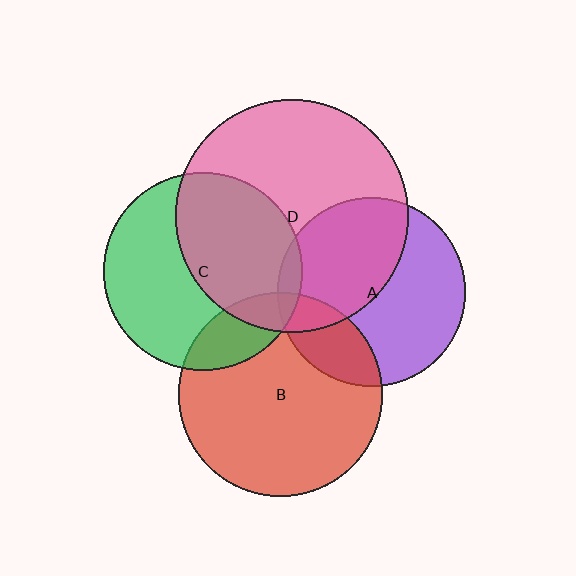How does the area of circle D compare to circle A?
Approximately 1.5 times.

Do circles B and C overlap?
Yes.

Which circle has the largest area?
Circle D (pink).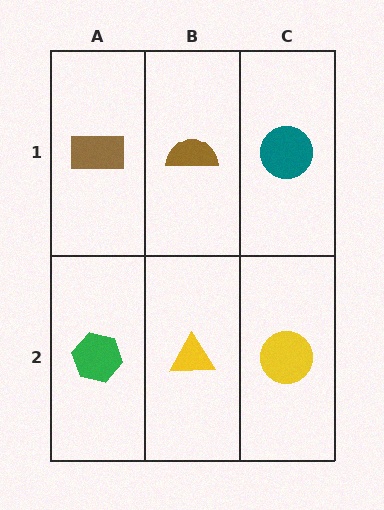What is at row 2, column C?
A yellow circle.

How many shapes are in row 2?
3 shapes.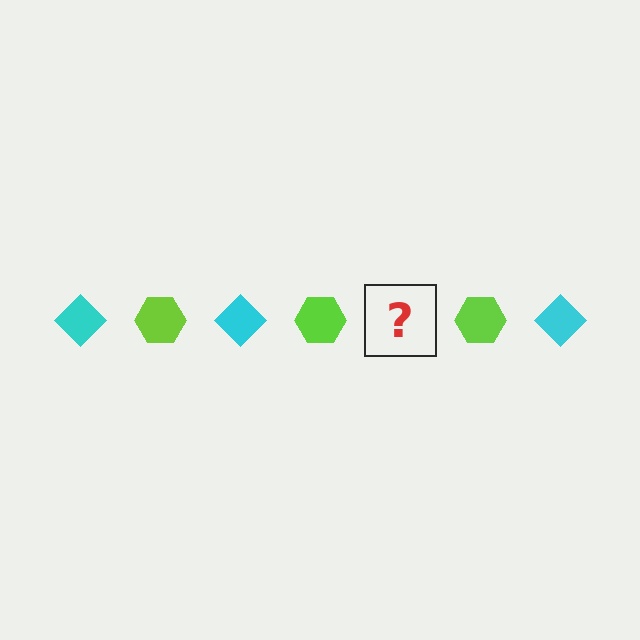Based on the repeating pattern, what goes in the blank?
The blank should be a cyan diamond.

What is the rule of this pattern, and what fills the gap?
The rule is that the pattern alternates between cyan diamond and lime hexagon. The gap should be filled with a cyan diamond.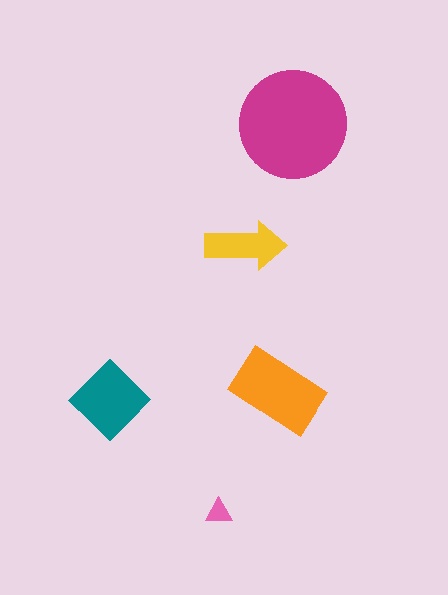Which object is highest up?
The magenta circle is topmost.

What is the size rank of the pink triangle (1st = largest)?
5th.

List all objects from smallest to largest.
The pink triangle, the yellow arrow, the teal diamond, the orange rectangle, the magenta circle.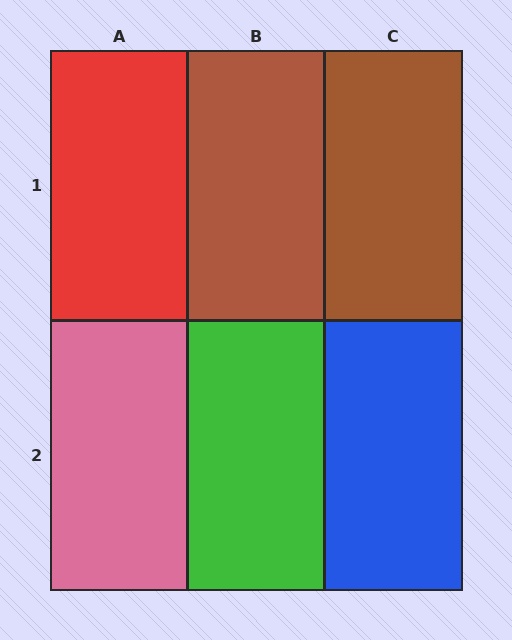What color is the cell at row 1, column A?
Red.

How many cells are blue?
1 cell is blue.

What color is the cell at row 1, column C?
Brown.